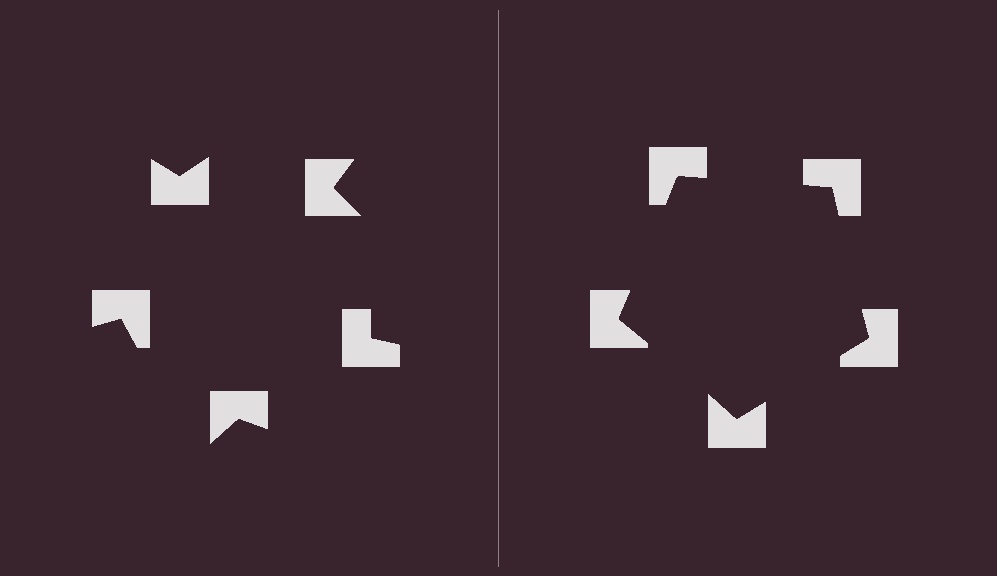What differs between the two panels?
The notched squares are positioned identically on both sides; only the wedge orientations differ. On the right they align to a pentagon; on the left they are misaligned.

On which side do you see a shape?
An illusory pentagon appears on the right side. On the left side the wedge cuts are rotated, so no coherent shape forms.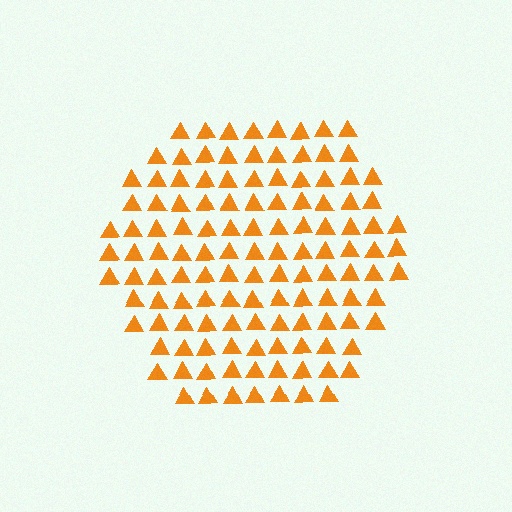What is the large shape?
The large shape is a hexagon.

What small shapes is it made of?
It is made of small triangles.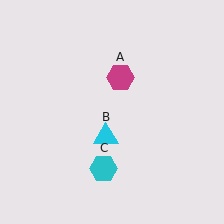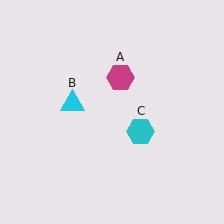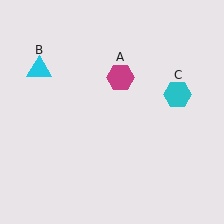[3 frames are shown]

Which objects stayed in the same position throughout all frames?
Magenta hexagon (object A) remained stationary.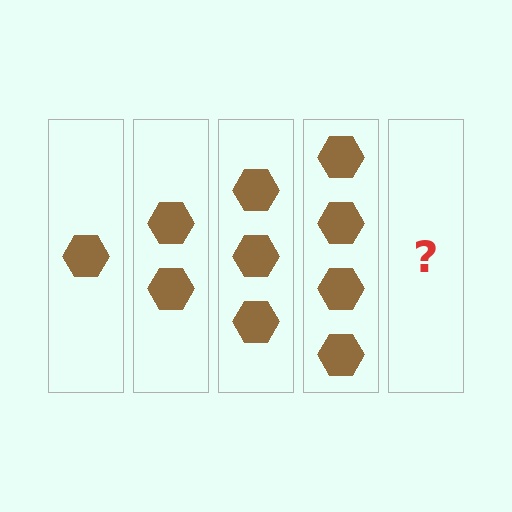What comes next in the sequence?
The next element should be 5 hexagons.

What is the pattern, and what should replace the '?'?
The pattern is that each step adds one more hexagon. The '?' should be 5 hexagons.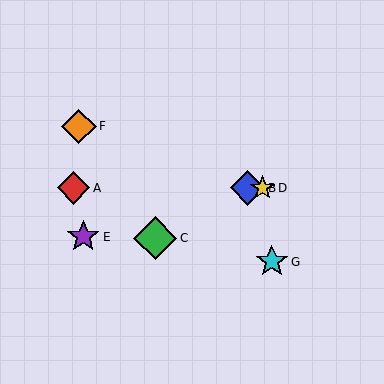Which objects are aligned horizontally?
Objects A, B, D are aligned horizontally.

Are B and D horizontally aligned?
Yes, both are at y≈188.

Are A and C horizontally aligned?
No, A is at y≈188 and C is at y≈238.